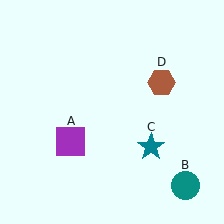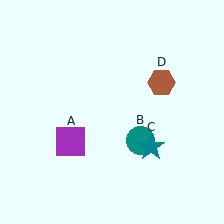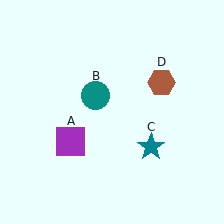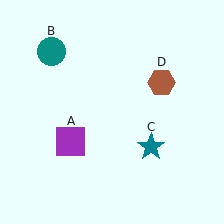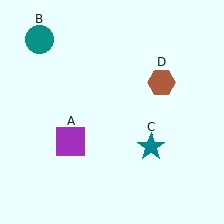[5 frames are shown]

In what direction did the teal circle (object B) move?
The teal circle (object B) moved up and to the left.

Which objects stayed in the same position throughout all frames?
Purple square (object A) and teal star (object C) and brown hexagon (object D) remained stationary.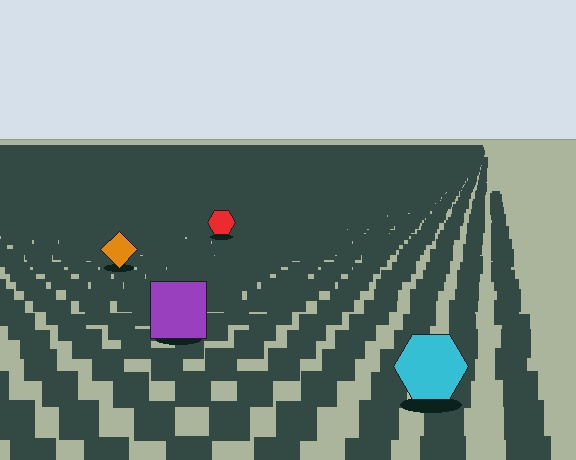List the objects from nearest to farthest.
From nearest to farthest: the cyan hexagon, the purple square, the orange diamond, the red hexagon.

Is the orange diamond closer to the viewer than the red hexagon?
Yes. The orange diamond is closer — you can tell from the texture gradient: the ground texture is coarser near it.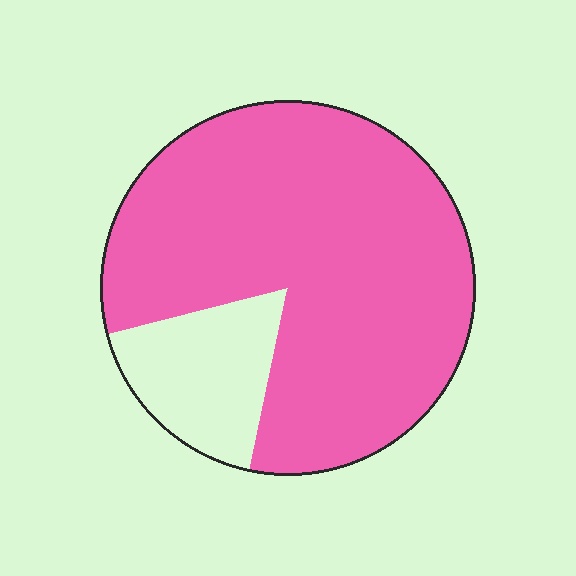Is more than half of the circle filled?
Yes.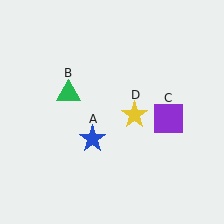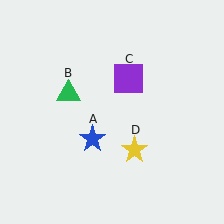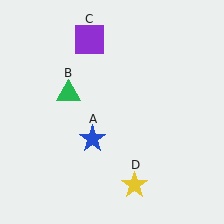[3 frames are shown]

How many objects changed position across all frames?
2 objects changed position: purple square (object C), yellow star (object D).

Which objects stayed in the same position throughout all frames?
Blue star (object A) and green triangle (object B) remained stationary.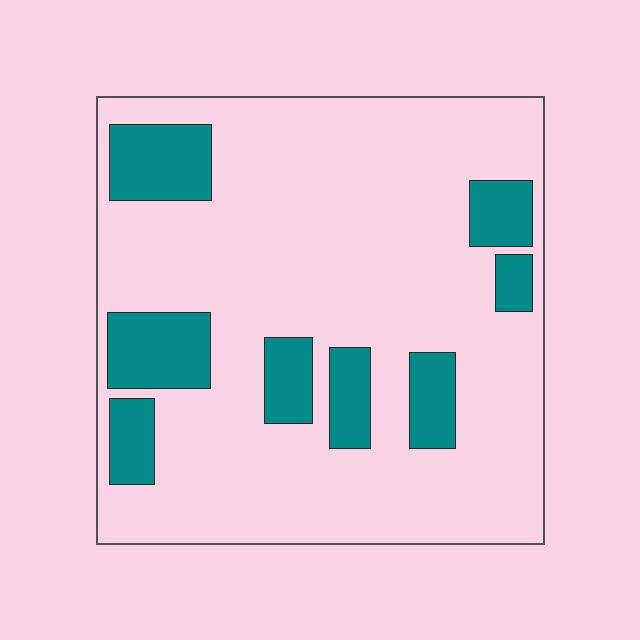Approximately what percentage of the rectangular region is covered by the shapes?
Approximately 20%.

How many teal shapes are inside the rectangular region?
8.